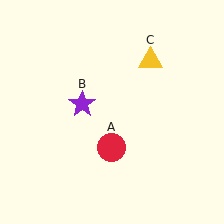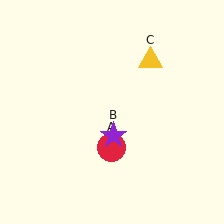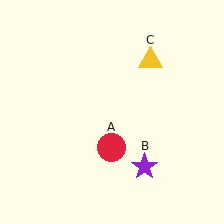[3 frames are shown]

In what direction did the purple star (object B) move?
The purple star (object B) moved down and to the right.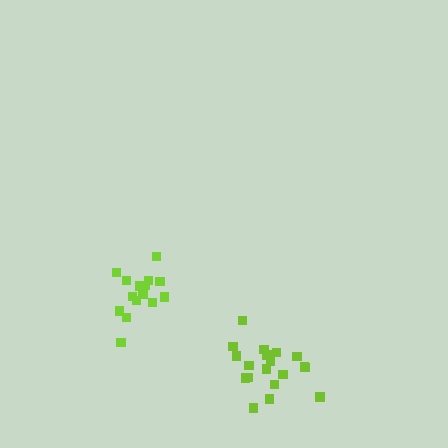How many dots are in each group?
Group 1: 19 dots, Group 2: 16 dots (35 total).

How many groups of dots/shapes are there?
There are 2 groups.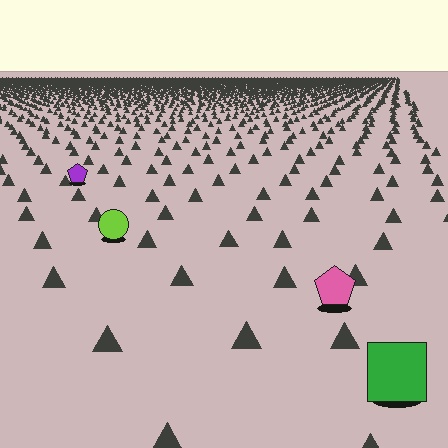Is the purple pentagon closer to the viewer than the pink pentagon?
No. The pink pentagon is closer — you can tell from the texture gradient: the ground texture is coarser near it.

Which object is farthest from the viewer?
The purple pentagon is farthest from the viewer. It appears smaller and the ground texture around it is denser.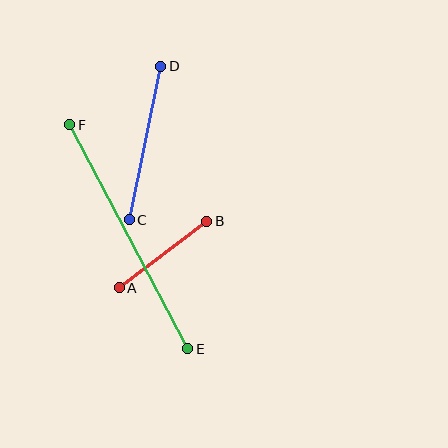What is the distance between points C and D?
The distance is approximately 157 pixels.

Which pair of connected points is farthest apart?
Points E and F are farthest apart.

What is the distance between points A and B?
The distance is approximately 110 pixels.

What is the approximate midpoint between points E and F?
The midpoint is at approximately (129, 237) pixels.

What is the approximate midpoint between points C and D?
The midpoint is at approximately (145, 143) pixels.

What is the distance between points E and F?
The distance is approximately 253 pixels.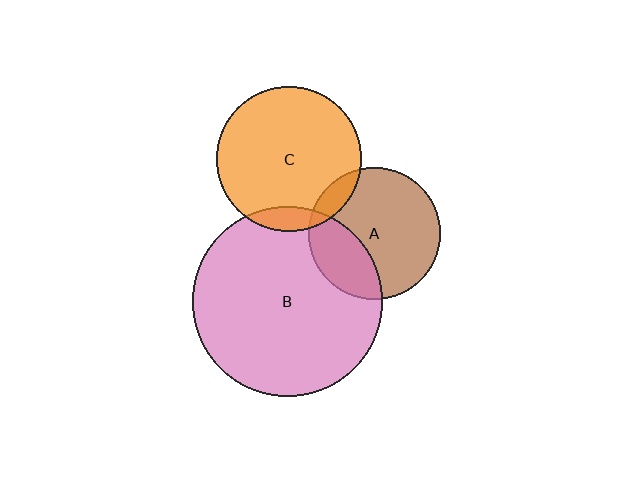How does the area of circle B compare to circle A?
Approximately 2.1 times.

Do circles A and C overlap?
Yes.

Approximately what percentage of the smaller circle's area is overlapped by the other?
Approximately 10%.